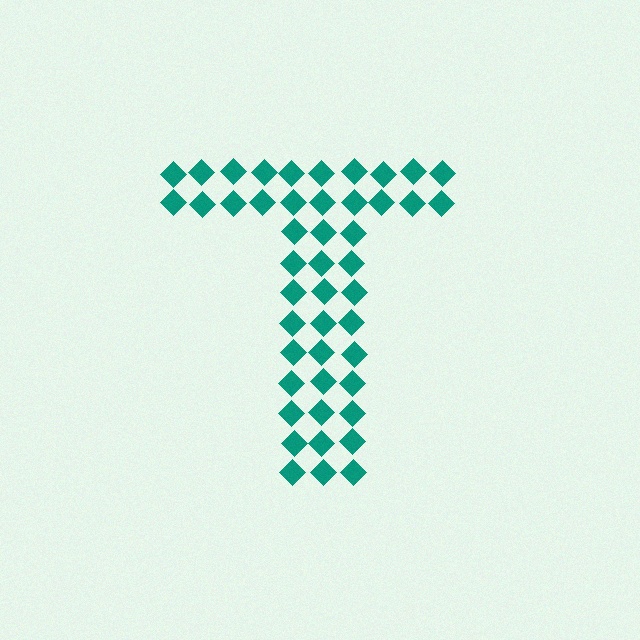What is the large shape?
The large shape is the letter T.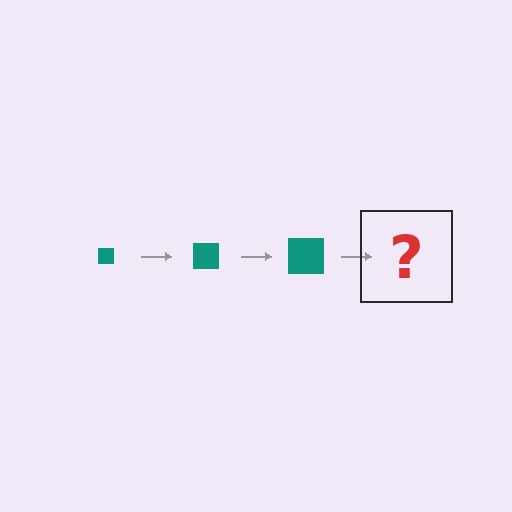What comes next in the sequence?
The next element should be a teal square, larger than the previous one.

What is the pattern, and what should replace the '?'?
The pattern is that the square gets progressively larger each step. The '?' should be a teal square, larger than the previous one.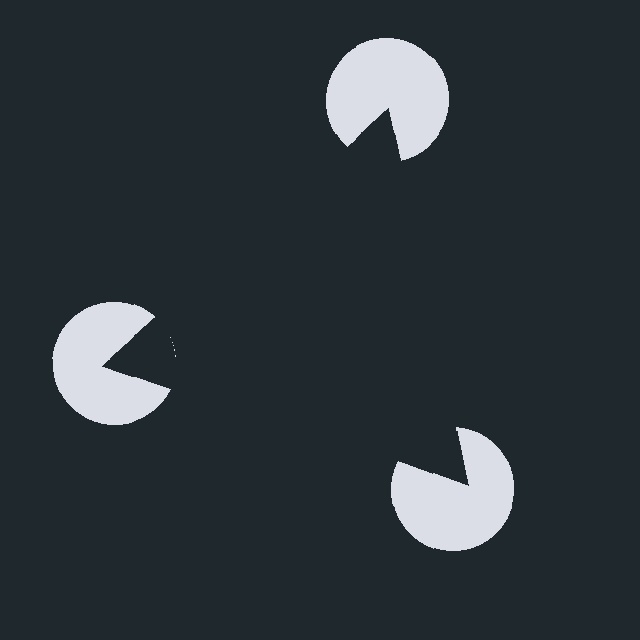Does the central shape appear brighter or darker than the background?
It typically appears slightly darker than the background, even though no actual brightness change is drawn.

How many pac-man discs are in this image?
There are 3 — one at each vertex of the illusory triangle.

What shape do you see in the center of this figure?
An illusory triangle — its edges are inferred from the aligned wedge cuts in the pac-man discs, not physically drawn.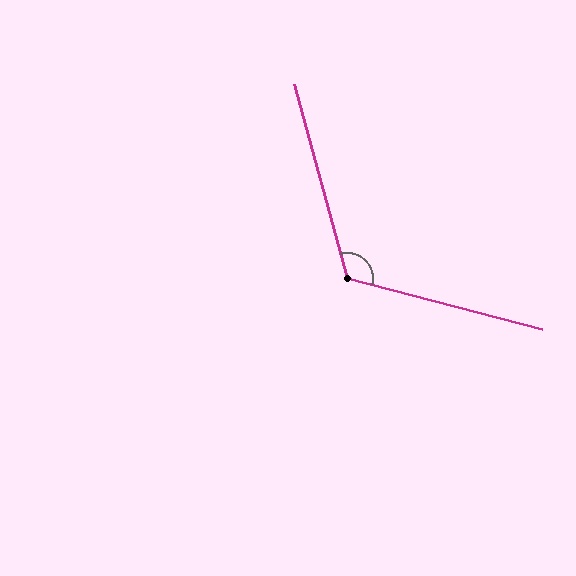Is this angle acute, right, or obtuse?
It is obtuse.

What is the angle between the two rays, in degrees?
Approximately 120 degrees.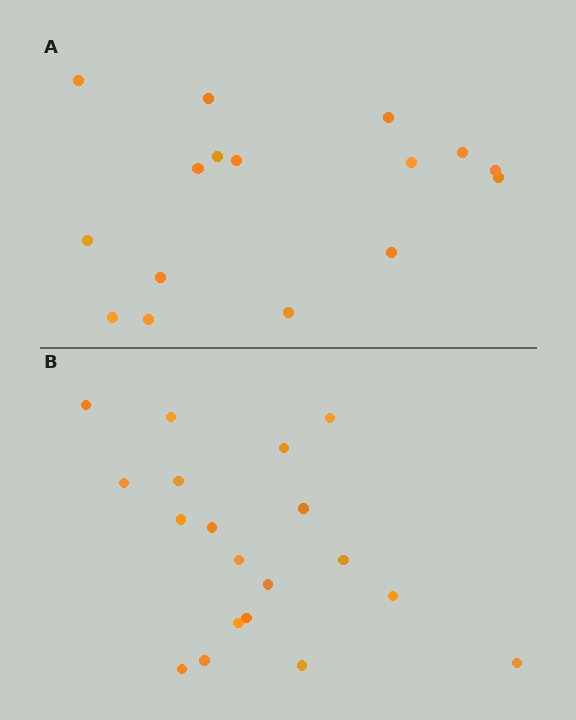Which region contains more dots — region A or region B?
Region B (the bottom region) has more dots.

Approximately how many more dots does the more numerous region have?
Region B has just a few more — roughly 2 or 3 more dots than region A.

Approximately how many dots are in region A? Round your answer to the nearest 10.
About 20 dots. (The exact count is 16, which rounds to 20.)